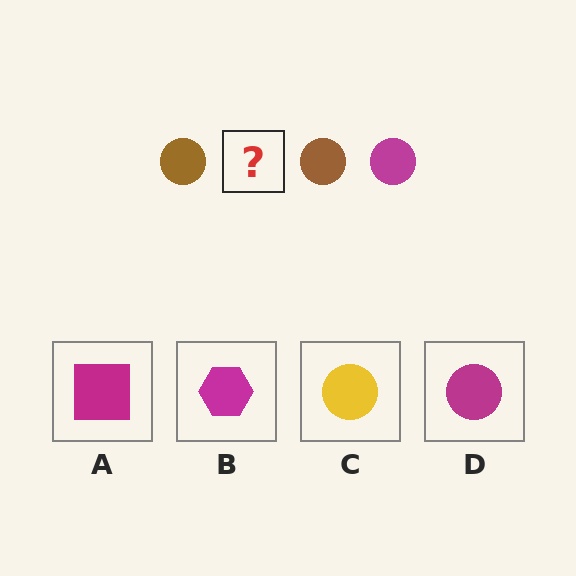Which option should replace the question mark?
Option D.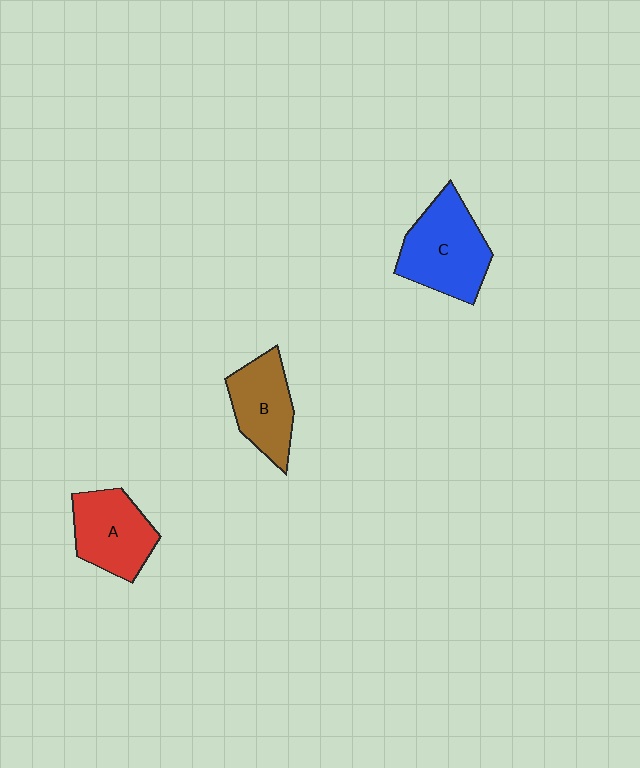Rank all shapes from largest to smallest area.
From largest to smallest: C (blue), A (red), B (brown).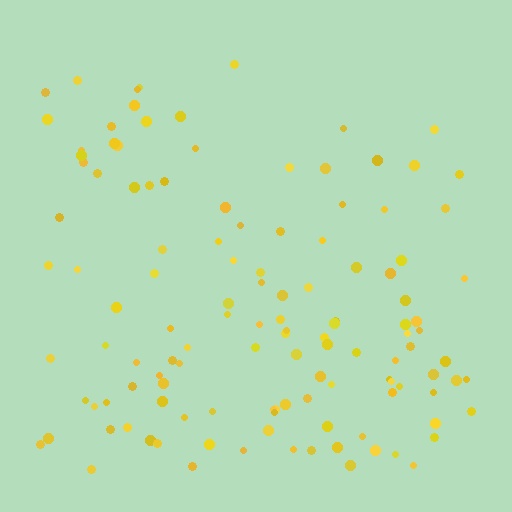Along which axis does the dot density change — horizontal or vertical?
Vertical.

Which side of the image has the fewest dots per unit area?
The top.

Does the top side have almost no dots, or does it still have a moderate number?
Still a moderate number, just noticeably fewer than the bottom.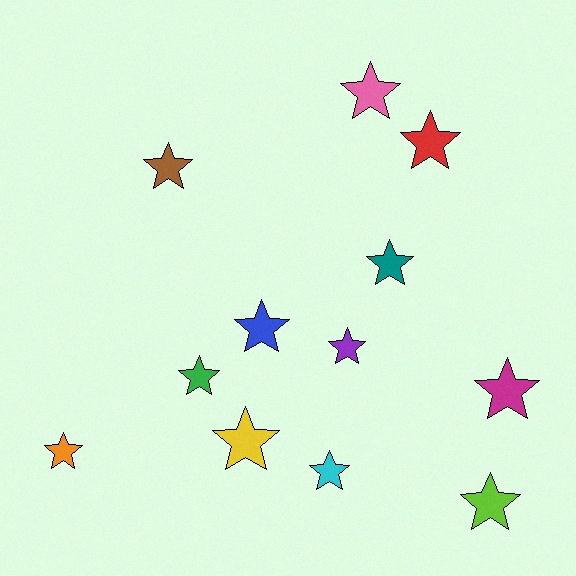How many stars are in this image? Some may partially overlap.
There are 12 stars.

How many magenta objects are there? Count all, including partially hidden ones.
There is 1 magenta object.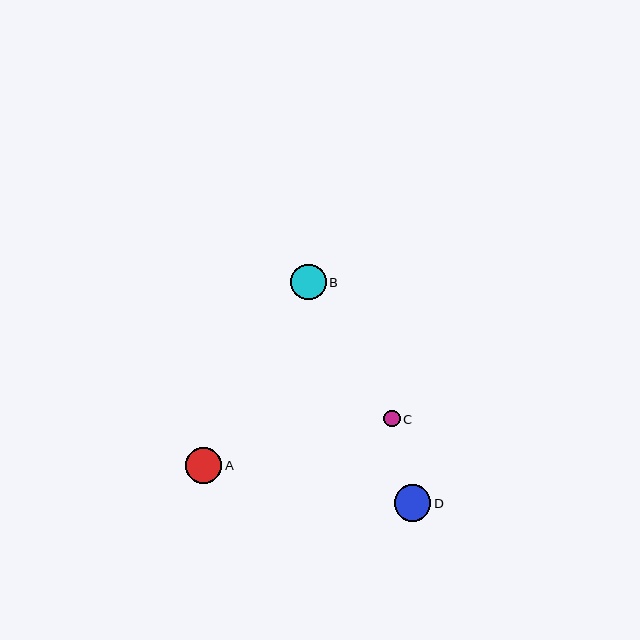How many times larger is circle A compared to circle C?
Circle A is approximately 2.2 times the size of circle C.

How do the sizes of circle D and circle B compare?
Circle D and circle B are approximately the same size.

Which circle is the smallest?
Circle C is the smallest with a size of approximately 16 pixels.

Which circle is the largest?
Circle A is the largest with a size of approximately 37 pixels.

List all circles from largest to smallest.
From largest to smallest: A, D, B, C.